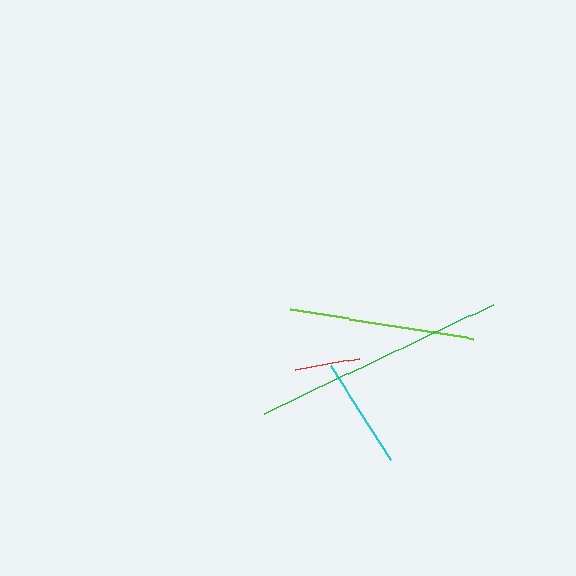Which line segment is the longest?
The green line is the longest at approximately 254 pixels.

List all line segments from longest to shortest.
From longest to shortest: green, lime, cyan, red.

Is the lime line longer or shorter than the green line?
The green line is longer than the lime line.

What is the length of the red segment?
The red segment is approximately 65 pixels long.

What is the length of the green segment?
The green segment is approximately 254 pixels long.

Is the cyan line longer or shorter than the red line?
The cyan line is longer than the red line.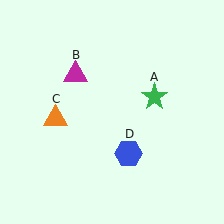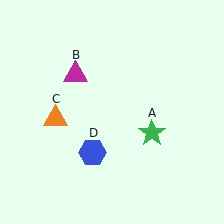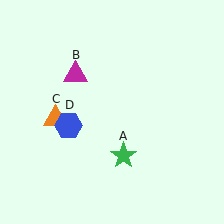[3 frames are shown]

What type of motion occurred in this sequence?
The green star (object A), blue hexagon (object D) rotated clockwise around the center of the scene.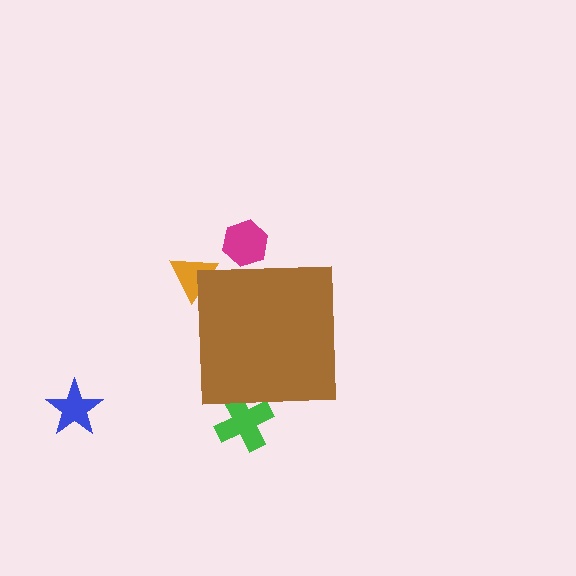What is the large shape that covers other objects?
A brown square.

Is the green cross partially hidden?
Yes, the green cross is partially hidden behind the brown square.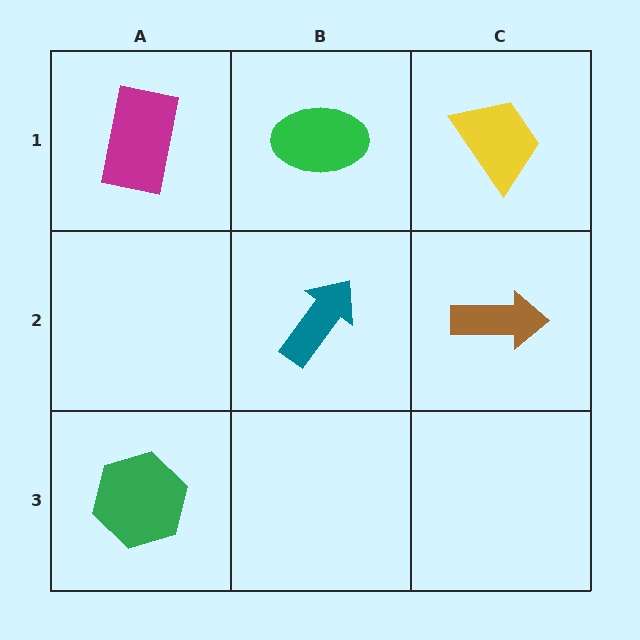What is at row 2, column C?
A brown arrow.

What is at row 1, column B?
A green ellipse.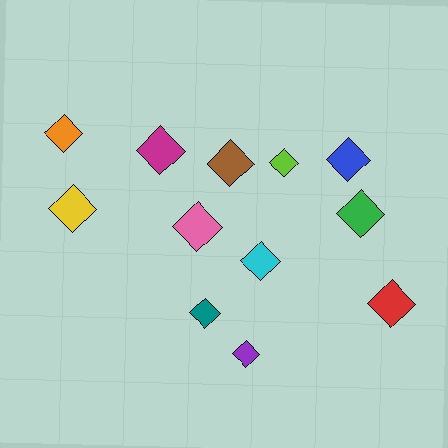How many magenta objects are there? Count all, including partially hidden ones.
There is 1 magenta object.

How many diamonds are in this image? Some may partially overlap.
There are 12 diamonds.